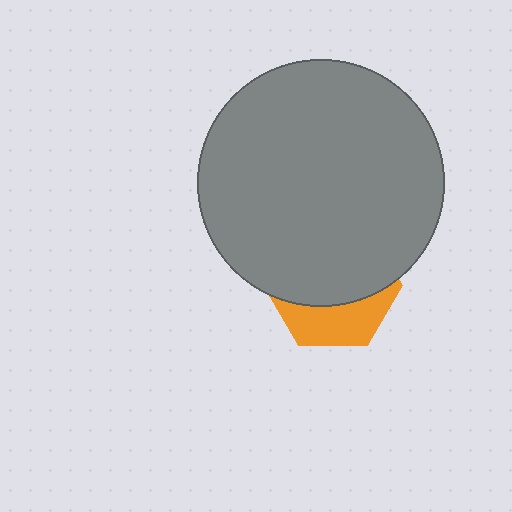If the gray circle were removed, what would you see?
You would see the complete orange hexagon.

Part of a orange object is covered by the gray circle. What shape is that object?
It is a hexagon.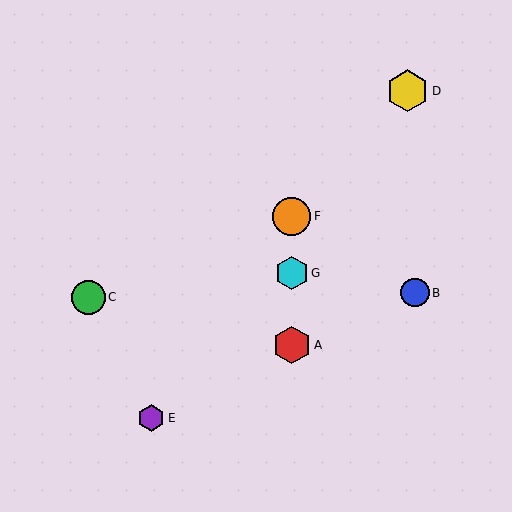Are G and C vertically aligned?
No, G is at x≈292 and C is at x≈88.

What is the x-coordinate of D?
Object D is at x≈408.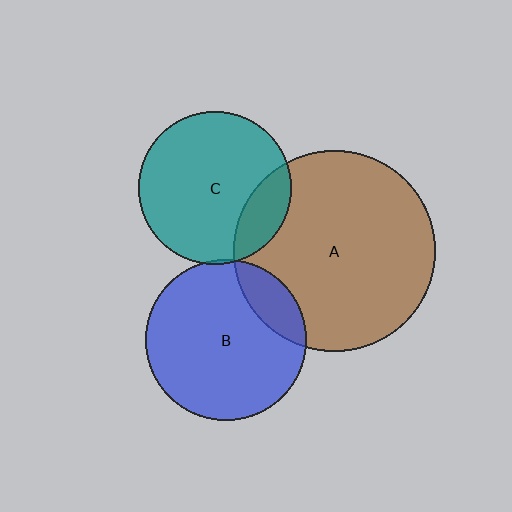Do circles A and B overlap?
Yes.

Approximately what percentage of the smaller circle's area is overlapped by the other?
Approximately 15%.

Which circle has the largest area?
Circle A (brown).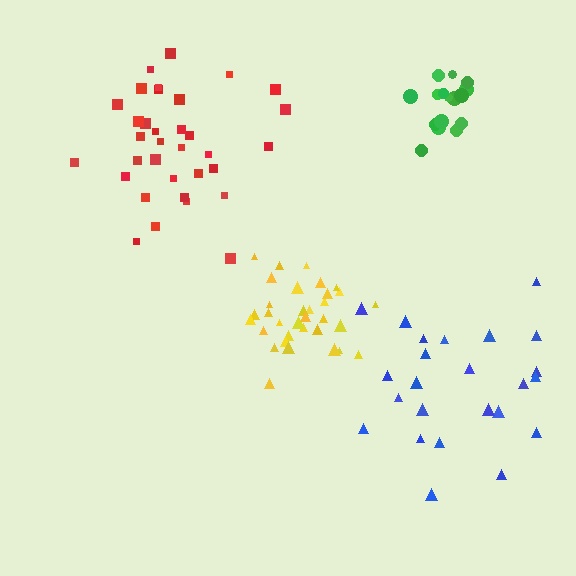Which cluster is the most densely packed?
Yellow.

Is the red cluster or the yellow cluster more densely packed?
Yellow.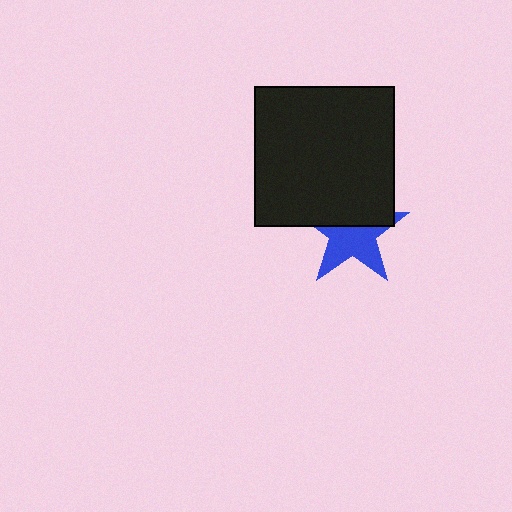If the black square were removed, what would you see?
You would see the complete blue star.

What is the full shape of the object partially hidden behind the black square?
The partially hidden object is a blue star.